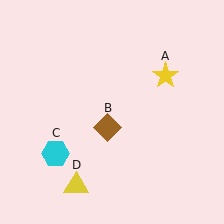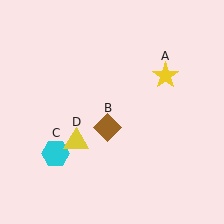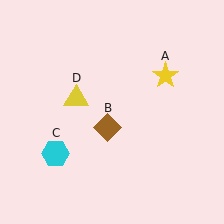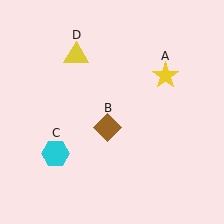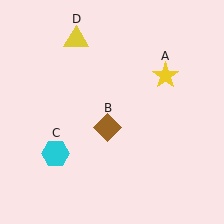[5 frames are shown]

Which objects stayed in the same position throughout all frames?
Yellow star (object A) and brown diamond (object B) and cyan hexagon (object C) remained stationary.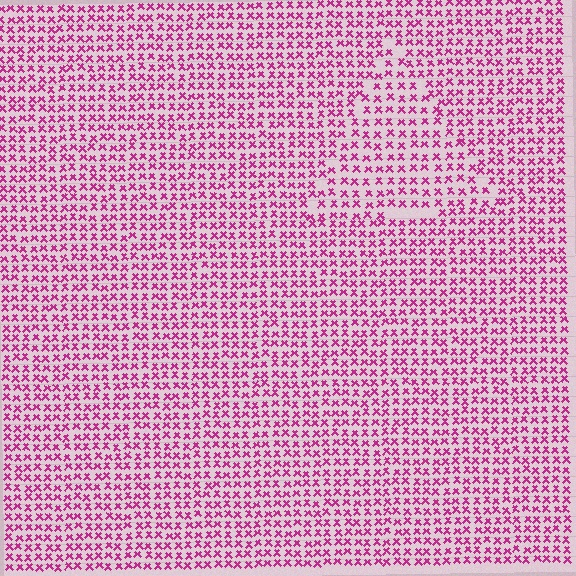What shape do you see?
I see a triangle.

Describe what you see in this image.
The image contains small magenta elements arranged at two different densities. A triangle-shaped region is visible where the elements are less densely packed than the surrounding area.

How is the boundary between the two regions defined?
The boundary is defined by a change in element density (approximately 1.4x ratio). All elements are the same color, size, and shape.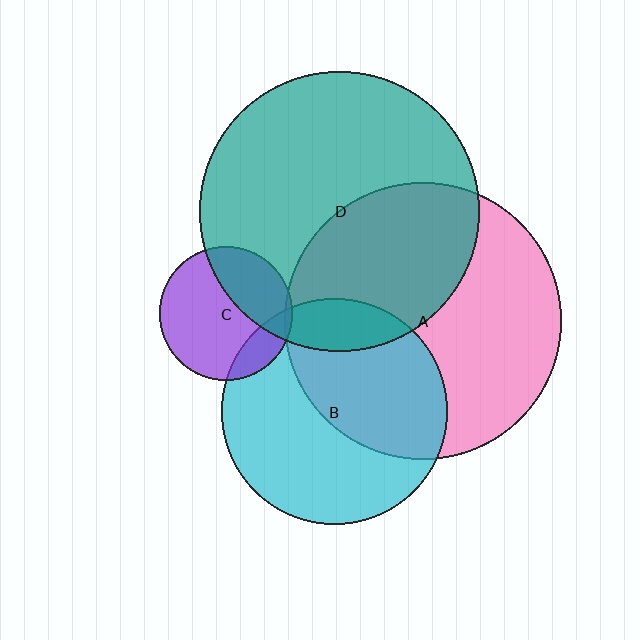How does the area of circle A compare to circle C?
Approximately 4.3 times.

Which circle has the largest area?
Circle D (teal).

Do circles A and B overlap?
Yes.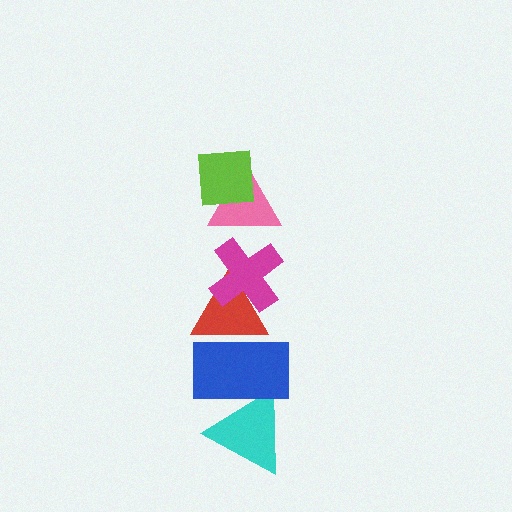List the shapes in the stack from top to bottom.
From top to bottom: the lime square, the pink triangle, the magenta cross, the red triangle, the blue rectangle, the cyan triangle.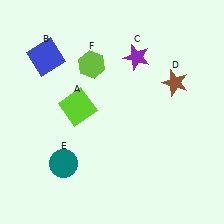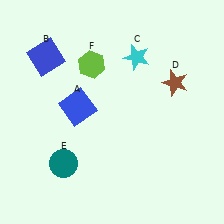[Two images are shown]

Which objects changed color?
A changed from lime to blue. C changed from purple to cyan.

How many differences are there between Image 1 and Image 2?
There are 2 differences between the two images.